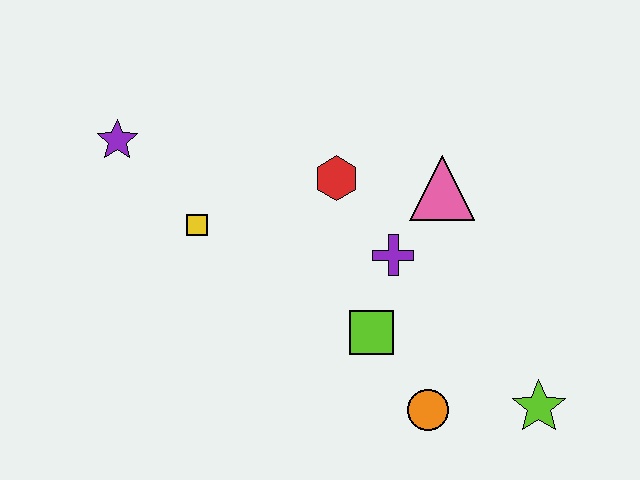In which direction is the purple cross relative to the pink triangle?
The purple cross is below the pink triangle.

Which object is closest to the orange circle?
The lime square is closest to the orange circle.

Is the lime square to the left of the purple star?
No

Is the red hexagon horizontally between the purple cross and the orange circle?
No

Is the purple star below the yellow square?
No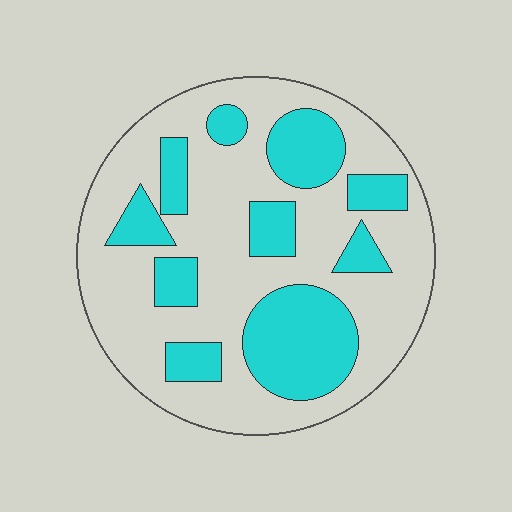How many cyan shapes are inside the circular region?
10.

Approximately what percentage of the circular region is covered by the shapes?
Approximately 30%.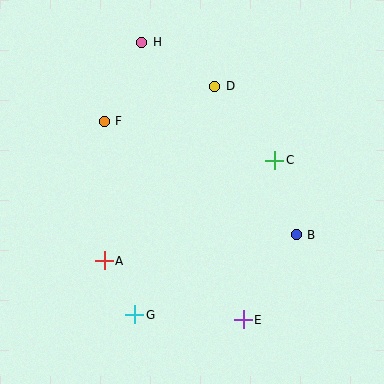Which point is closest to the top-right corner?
Point D is closest to the top-right corner.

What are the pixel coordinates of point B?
Point B is at (296, 235).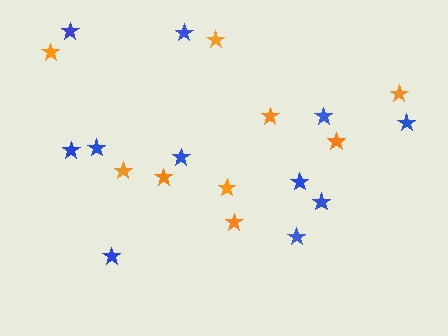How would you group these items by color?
There are 2 groups: one group of orange stars (9) and one group of blue stars (11).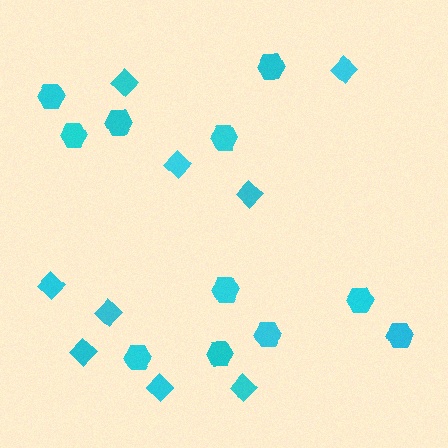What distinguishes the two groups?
There are 2 groups: one group of hexagons (11) and one group of diamonds (9).